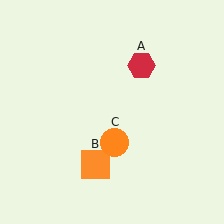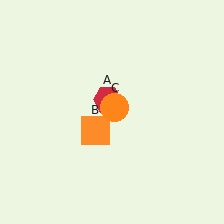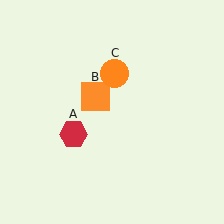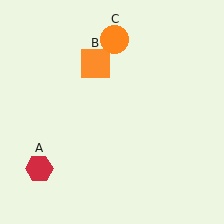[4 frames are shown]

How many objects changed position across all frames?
3 objects changed position: red hexagon (object A), orange square (object B), orange circle (object C).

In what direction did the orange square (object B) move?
The orange square (object B) moved up.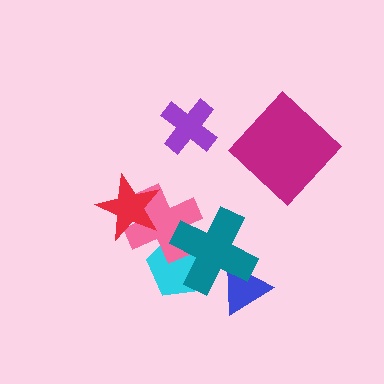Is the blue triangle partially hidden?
Yes, it is partially covered by another shape.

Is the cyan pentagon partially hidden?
Yes, it is partially covered by another shape.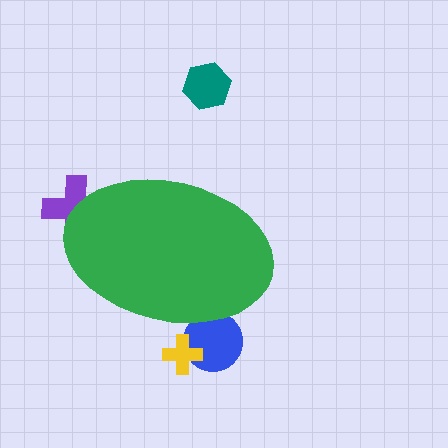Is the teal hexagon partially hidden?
No, the teal hexagon is fully visible.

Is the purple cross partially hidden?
Yes, the purple cross is partially hidden behind the green ellipse.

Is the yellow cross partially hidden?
Yes, the yellow cross is partially hidden behind the green ellipse.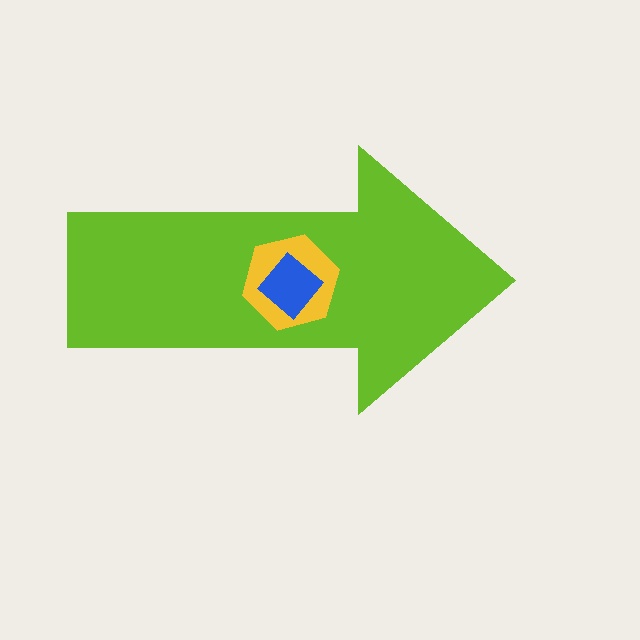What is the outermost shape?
The lime arrow.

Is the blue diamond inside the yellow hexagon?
Yes.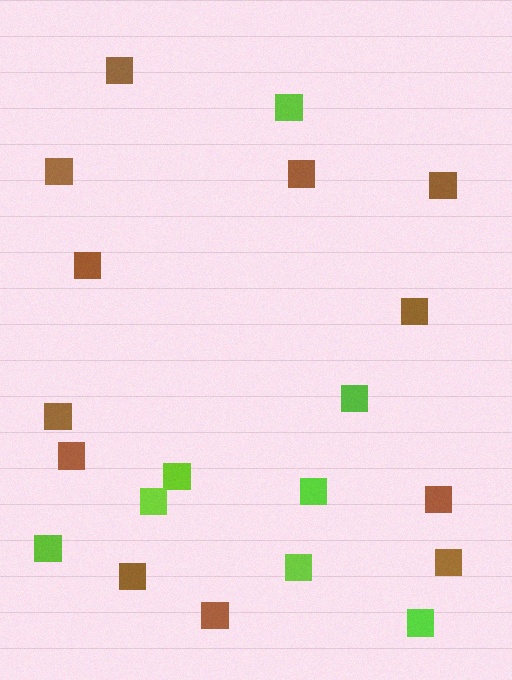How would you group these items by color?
There are 2 groups: one group of brown squares (12) and one group of lime squares (8).